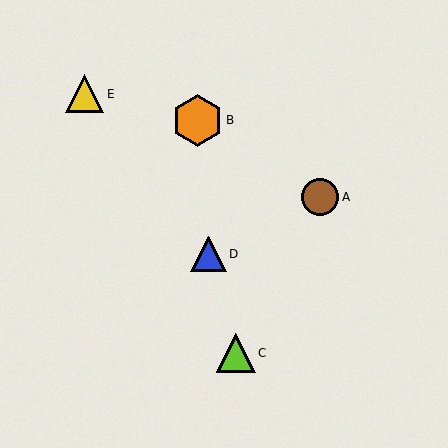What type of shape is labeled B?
Shape B is an orange hexagon.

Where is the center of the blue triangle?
The center of the blue triangle is at (208, 254).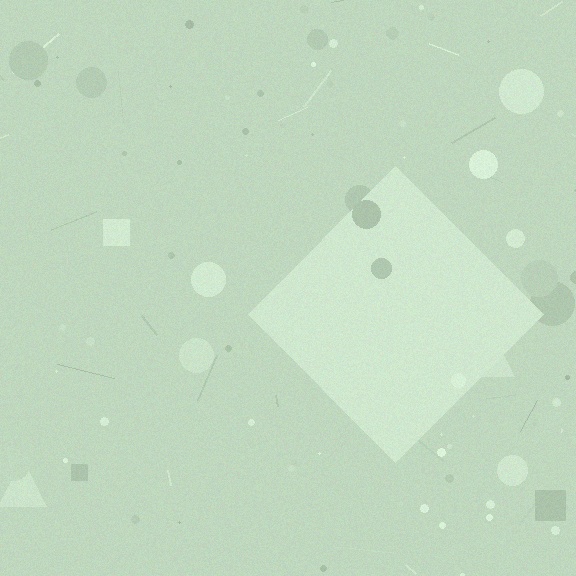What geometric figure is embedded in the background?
A diamond is embedded in the background.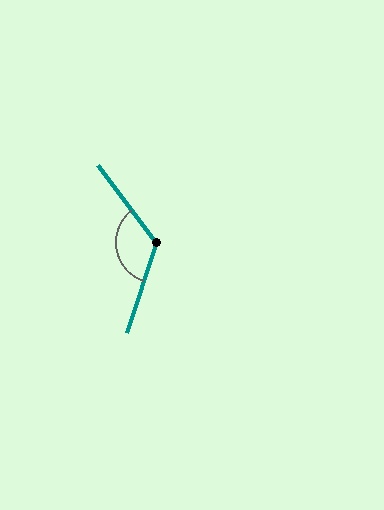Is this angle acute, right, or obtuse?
It is obtuse.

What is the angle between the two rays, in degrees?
Approximately 124 degrees.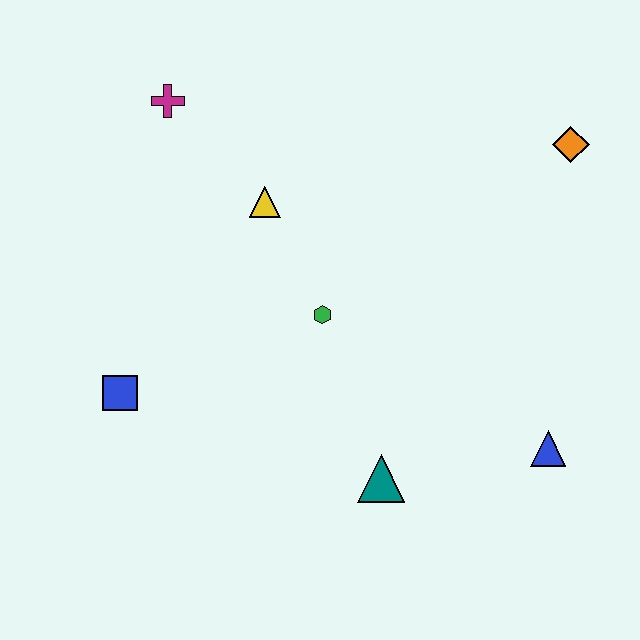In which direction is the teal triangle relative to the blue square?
The teal triangle is to the right of the blue square.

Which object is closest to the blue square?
The green hexagon is closest to the blue square.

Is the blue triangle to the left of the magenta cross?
No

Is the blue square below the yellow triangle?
Yes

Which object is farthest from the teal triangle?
The magenta cross is farthest from the teal triangle.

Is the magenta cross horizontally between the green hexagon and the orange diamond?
No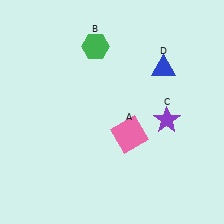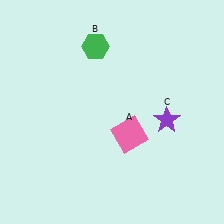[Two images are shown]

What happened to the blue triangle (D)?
The blue triangle (D) was removed in Image 2. It was in the top-right area of Image 1.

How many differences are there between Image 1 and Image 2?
There is 1 difference between the two images.